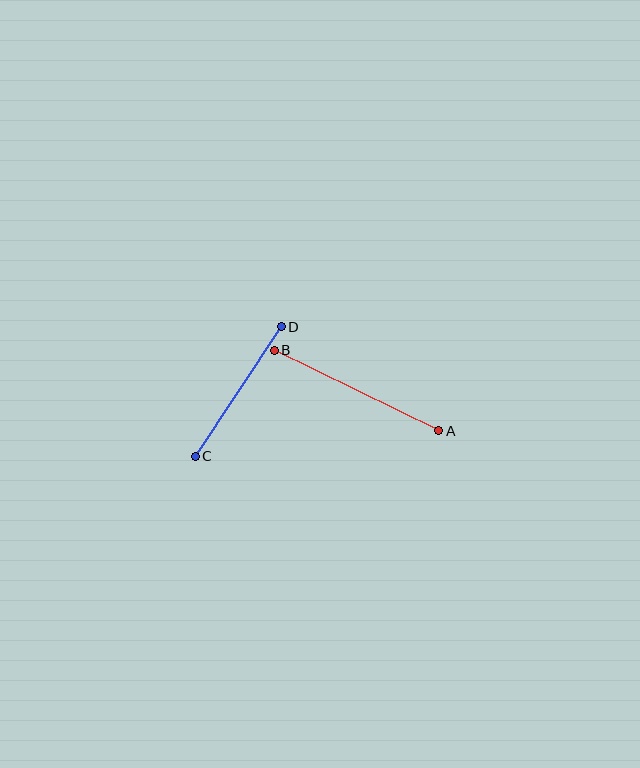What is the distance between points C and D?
The distance is approximately 155 pixels.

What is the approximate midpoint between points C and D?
The midpoint is at approximately (238, 391) pixels.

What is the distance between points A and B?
The distance is approximately 183 pixels.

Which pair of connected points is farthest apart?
Points A and B are farthest apart.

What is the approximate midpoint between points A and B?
The midpoint is at approximately (356, 391) pixels.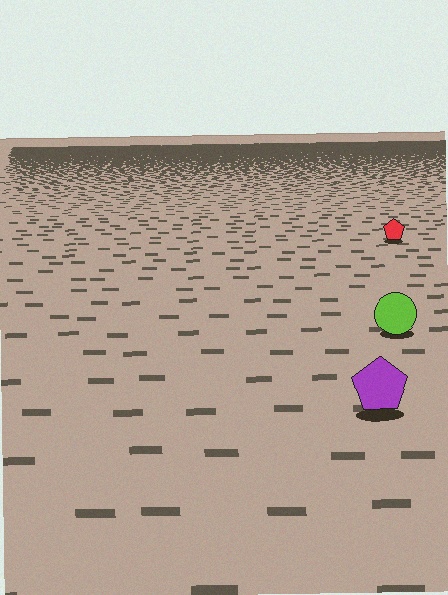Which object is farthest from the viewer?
The red pentagon is farthest from the viewer. It appears smaller and the ground texture around it is denser.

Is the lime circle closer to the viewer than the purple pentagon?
No. The purple pentagon is closer — you can tell from the texture gradient: the ground texture is coarser near it.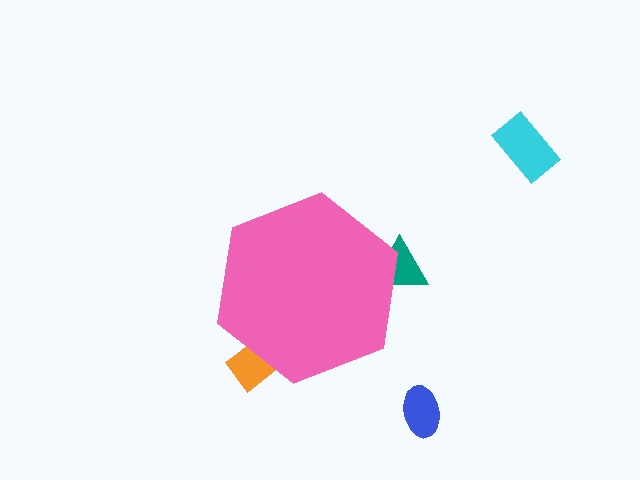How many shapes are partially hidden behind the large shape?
2 shapes are partially hidden.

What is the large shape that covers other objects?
A pink hexagon.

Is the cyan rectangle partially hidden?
No, the cyan rectangle is fully visible.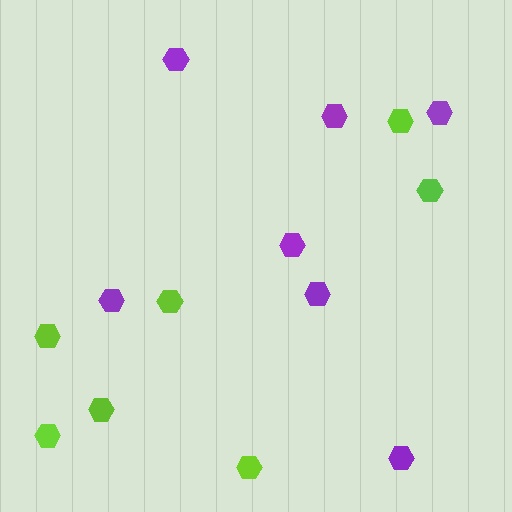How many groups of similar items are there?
There are 2 groups: one group of purple hexagons (7) and one group of lime hexagons (7).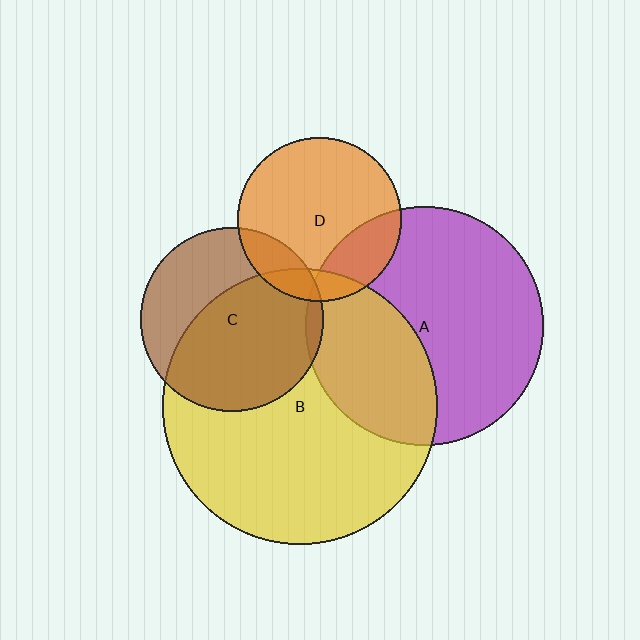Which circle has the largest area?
Circle B (yellow).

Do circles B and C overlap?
Yes.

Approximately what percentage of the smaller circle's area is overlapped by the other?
Approximately 60%.